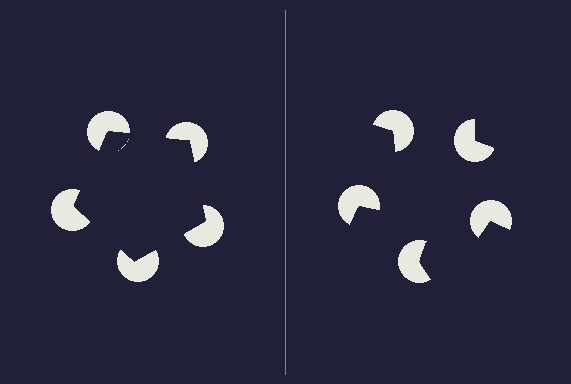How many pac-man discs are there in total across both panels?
10 — 5 on each side.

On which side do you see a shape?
An illusory pentagon appears on the left side. On the right side the wedge cuts are rotated, so no coherent shape forms.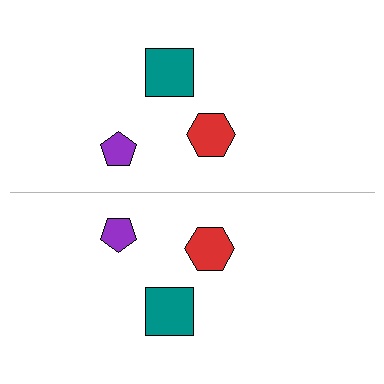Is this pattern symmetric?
Yes, this pattern has bilateral (reflection) symmetry.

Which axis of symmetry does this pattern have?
The pattern has a horizontal axis of symmetry running through the center of the image.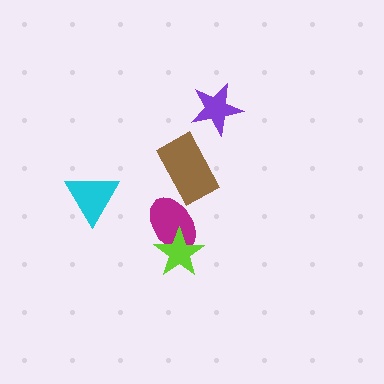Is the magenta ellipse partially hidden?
Yes, it is partially covered by another shape.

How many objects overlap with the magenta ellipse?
1 object overlaps with the magenta ellipse.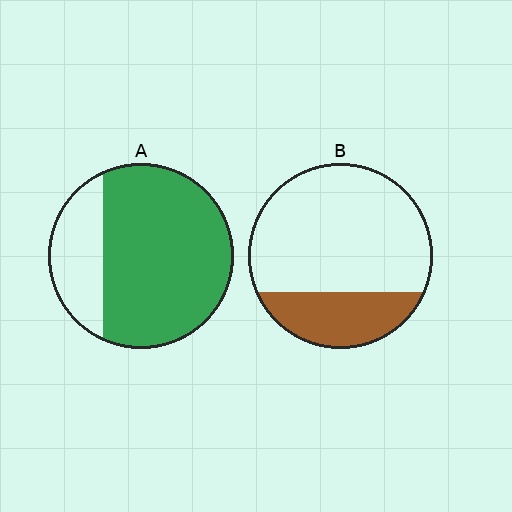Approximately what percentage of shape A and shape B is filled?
A is approximately 75% and B is approximately 25%.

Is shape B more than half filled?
No.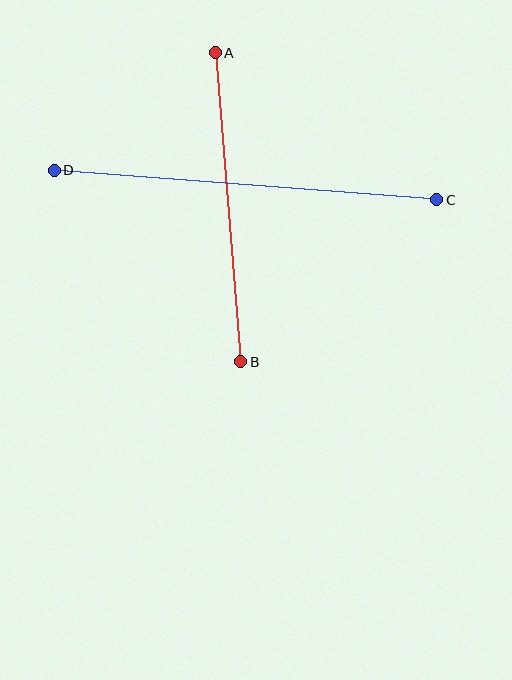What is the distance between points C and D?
The distance is approximately 383 pixels.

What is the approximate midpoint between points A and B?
The midpoint is at approximately (228, 207) pixels.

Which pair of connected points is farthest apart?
Points C and D are farthest apart.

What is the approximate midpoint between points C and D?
The midpoint is at approximately (245, 185) pixels.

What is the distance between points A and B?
The distance is approximately 310 pixels.